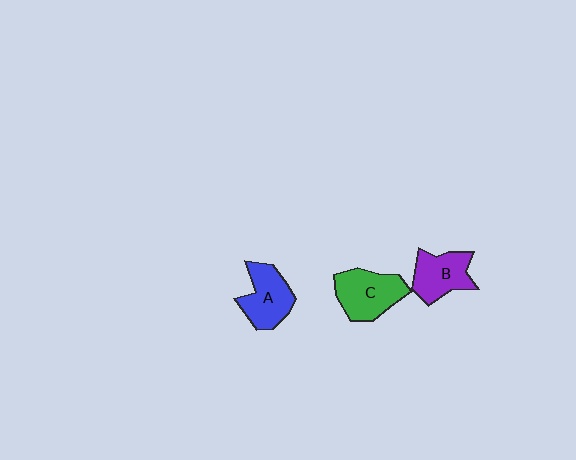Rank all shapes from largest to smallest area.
From largest to smallest: C (green), A (blue), B (purple).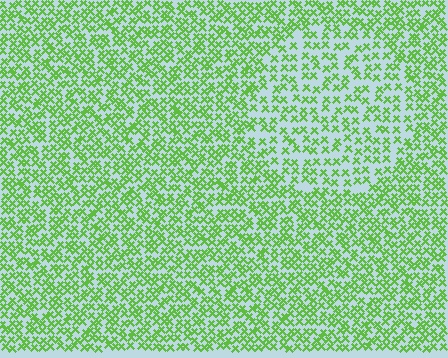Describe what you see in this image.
The image contains small lime elements arranged at two different densities. A circle-shaped region is visible where the elements are less densely packed than the surrounding area.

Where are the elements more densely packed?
The elements are more densely packed outside the circle boundary.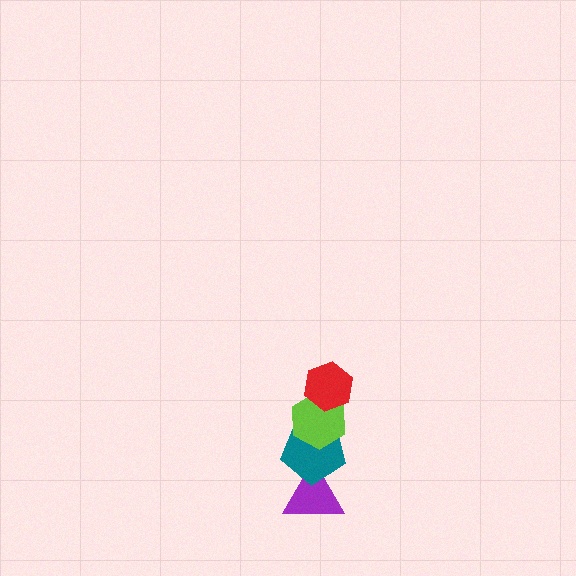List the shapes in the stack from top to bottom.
From top to bottom: the red hexagon, the lime hexagon, the teal pentagon, the purple triangle.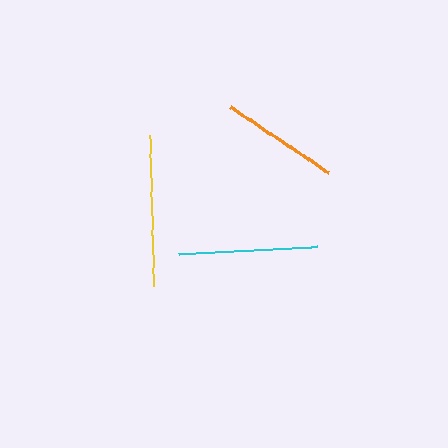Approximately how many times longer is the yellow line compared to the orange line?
The yellow line is approximately 1.3 times the length of the orange line.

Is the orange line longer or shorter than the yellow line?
The yellow line is longer than the orange line.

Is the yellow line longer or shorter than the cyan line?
The yellow line is longer than the cyan line.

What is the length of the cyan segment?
The cyan segment is approximately 139 pixels long.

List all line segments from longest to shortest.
From longest to shortest: yellow, cyan, orange.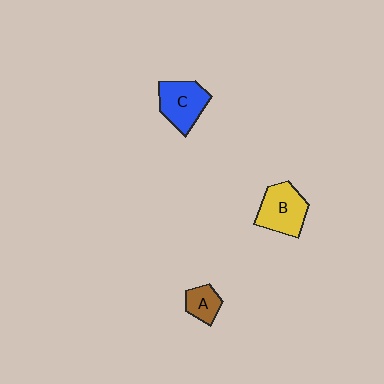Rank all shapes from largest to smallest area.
From largest to smallest: B (yellow), C (blue), A (brown).